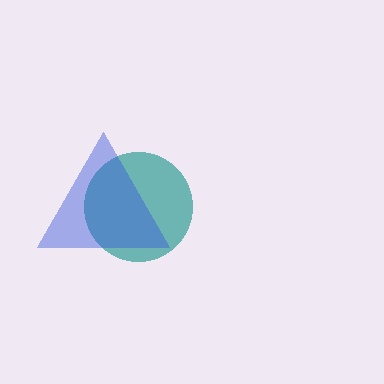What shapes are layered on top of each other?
The layered shapes are: a teal circle, a blue triangle.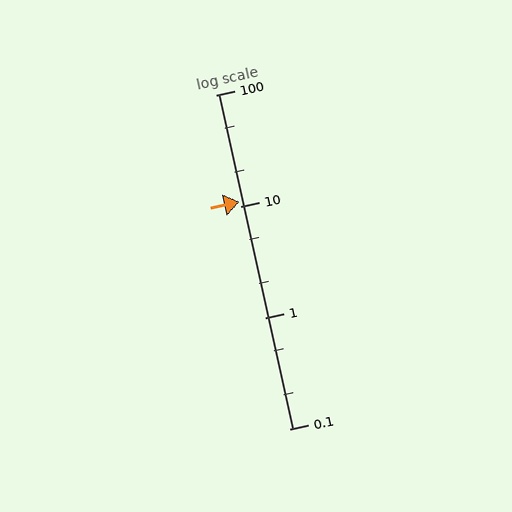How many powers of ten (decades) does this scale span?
The scale spans 3 decades, from 0.1 to 100.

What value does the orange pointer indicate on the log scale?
The pointer indicates approximately 11.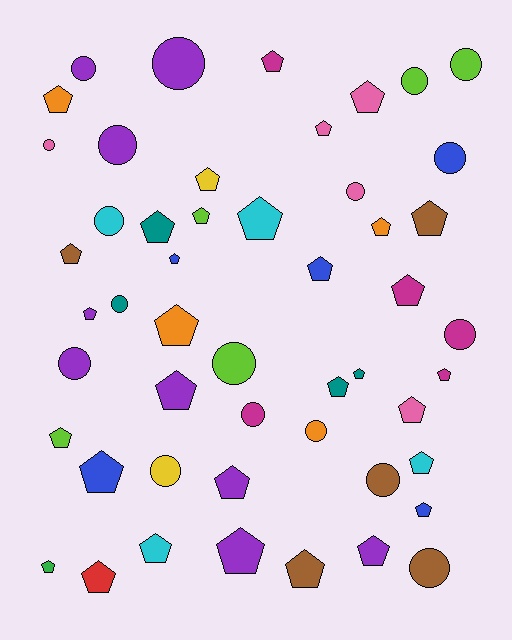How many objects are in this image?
There are 50 objects.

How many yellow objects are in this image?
There are 2 yellow objects.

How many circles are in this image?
There are 18 circles.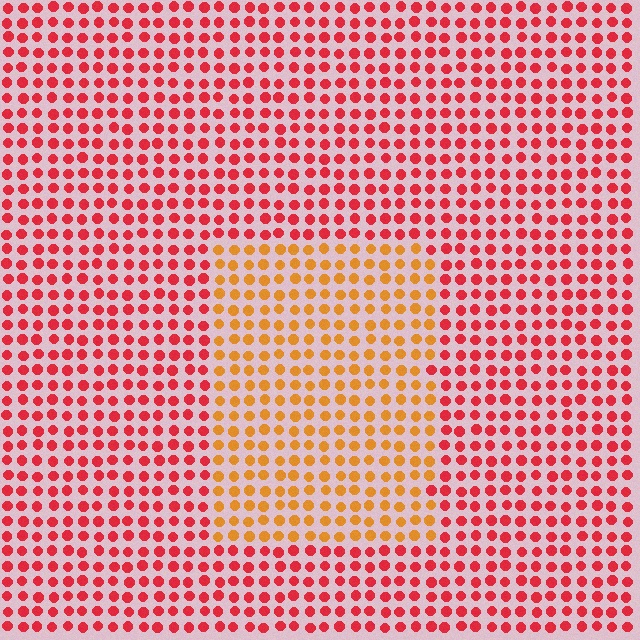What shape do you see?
I see a rectangle.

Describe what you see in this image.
The image is filled with small red elements in a uniform arrangement. A rectangle-shaped region is visible where the elements are tinted to a slightly different hue, forming a subtle color boundary.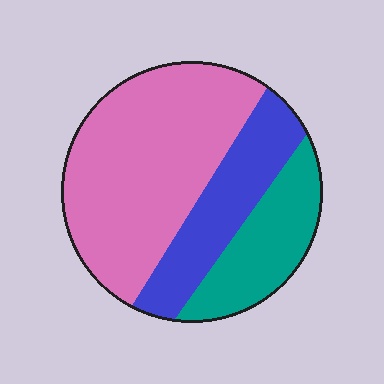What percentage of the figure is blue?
Blue takes up less than a quarter of the figure.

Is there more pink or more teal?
Pink.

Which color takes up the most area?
Pink, at roughly 55%.